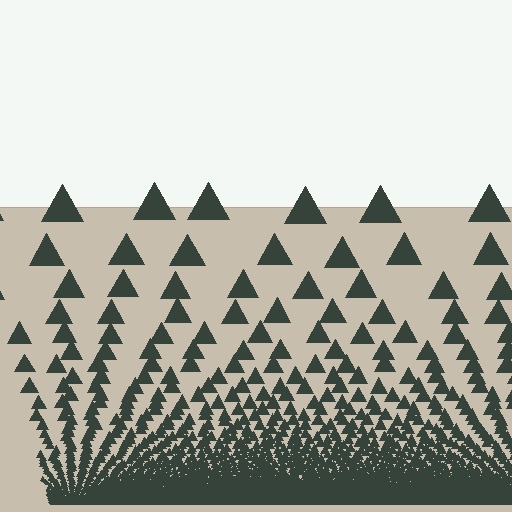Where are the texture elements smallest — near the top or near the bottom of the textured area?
Near the bottom.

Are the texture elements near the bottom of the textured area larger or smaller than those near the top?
Smaller. The gradient is inverted — elements near the bottom are smaller and denser.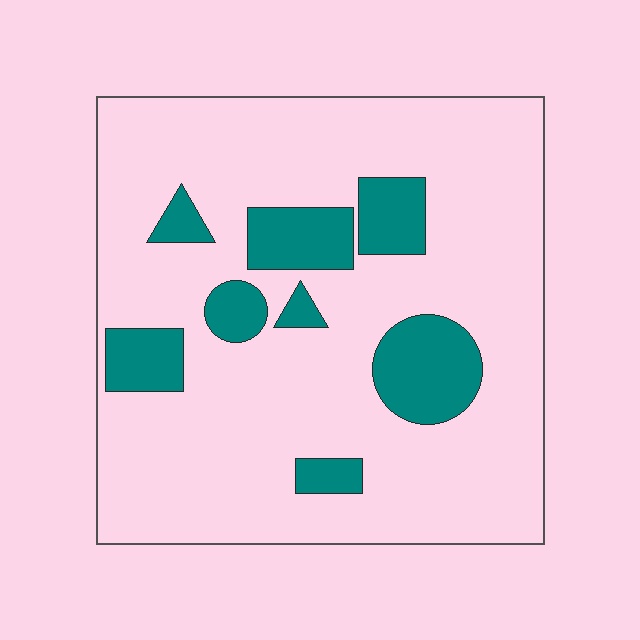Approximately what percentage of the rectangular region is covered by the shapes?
Approximately 20%.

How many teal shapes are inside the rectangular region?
8.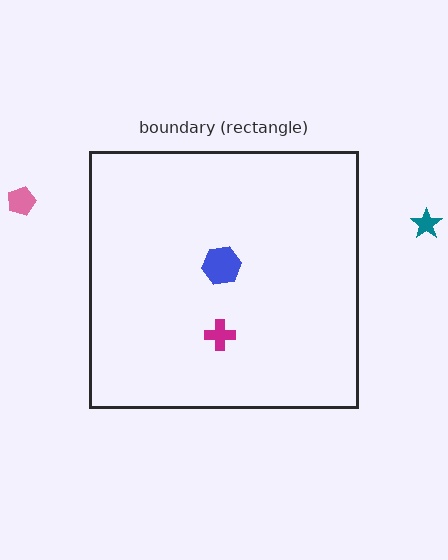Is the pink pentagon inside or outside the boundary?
Outside.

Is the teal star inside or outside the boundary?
Outside.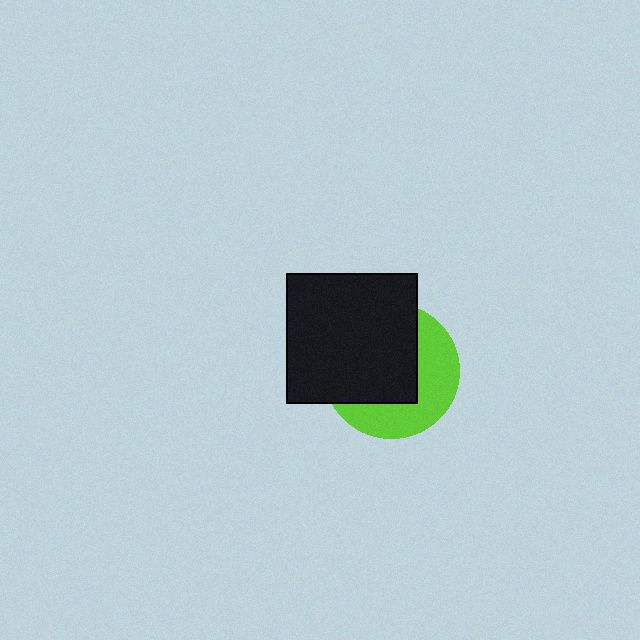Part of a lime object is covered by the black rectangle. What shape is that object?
It is a circle.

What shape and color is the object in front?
The object in front is a black rectangle.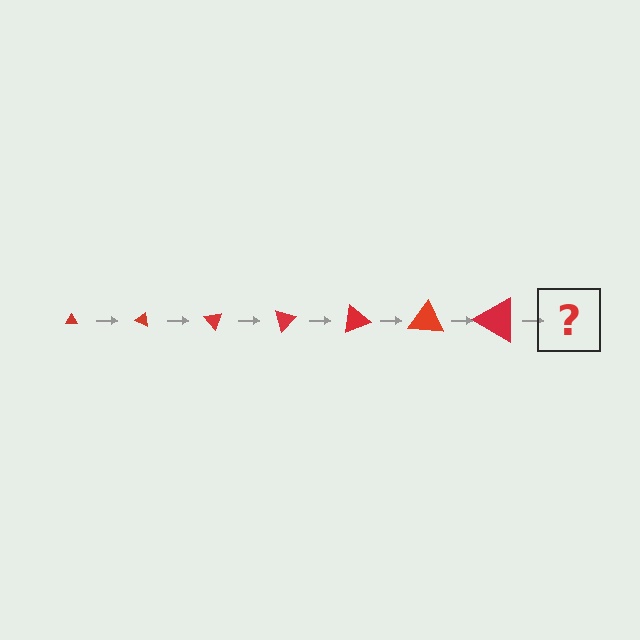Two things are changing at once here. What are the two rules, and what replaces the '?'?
The two rules are that the triangle grows larger each step and it rotates 25 degrees each step. The '?' should be a triangle, larger than the previous one and rotated 175 degrees from the start.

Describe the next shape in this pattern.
It should be a triangle, larger than the previous one and rotated 175 degrees from the start.